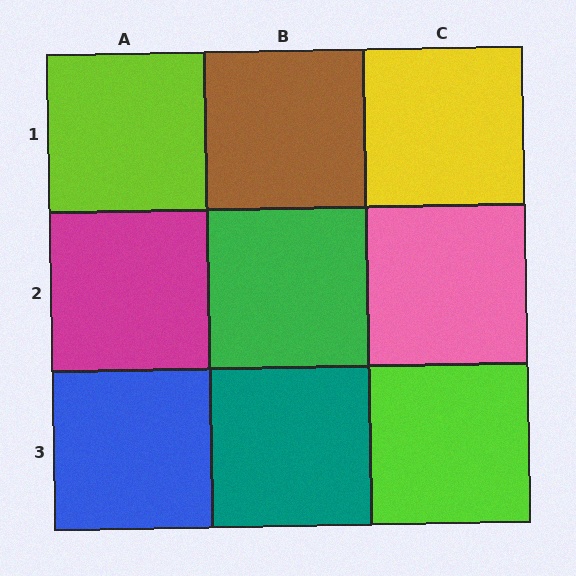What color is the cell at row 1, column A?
Lime.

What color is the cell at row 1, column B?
Brown.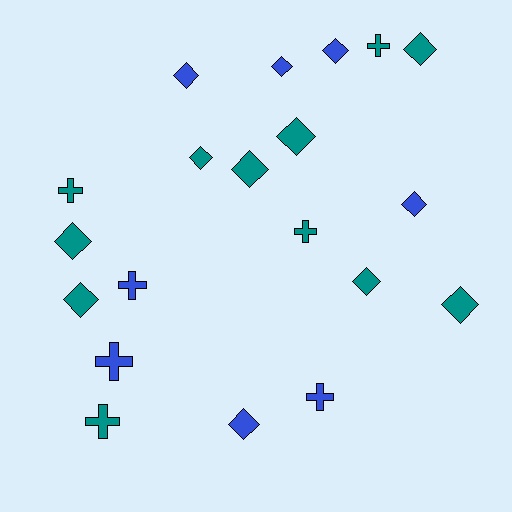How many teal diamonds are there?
There are 8 teal diamonds.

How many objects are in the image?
There are 20 objects.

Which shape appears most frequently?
Diamond, with 13 objects.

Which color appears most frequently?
Teal, with 12 objects.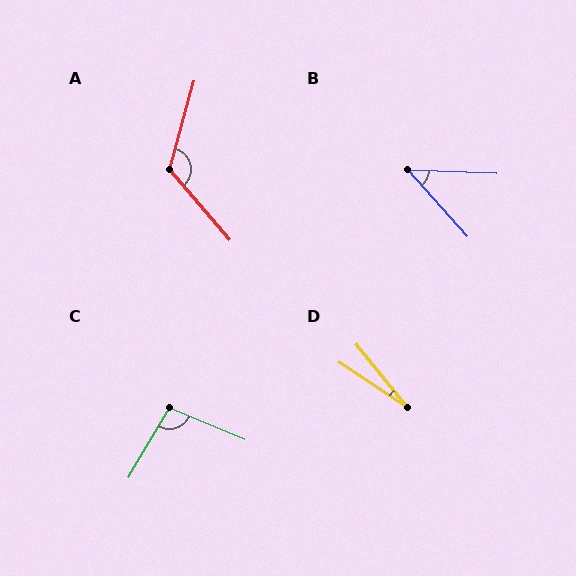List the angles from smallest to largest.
D (17°), B (46°), C (98°), A (124°).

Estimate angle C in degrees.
Approximately 98 degrees.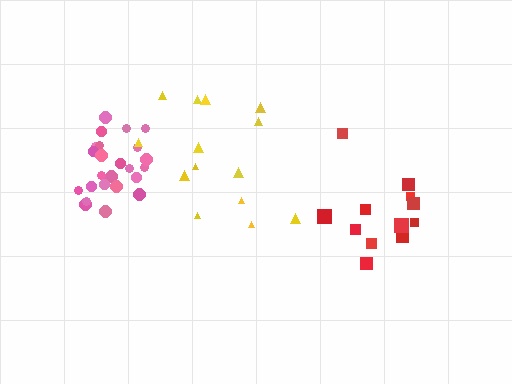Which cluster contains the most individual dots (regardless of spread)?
Pink (24).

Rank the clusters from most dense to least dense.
pink, red, yellow.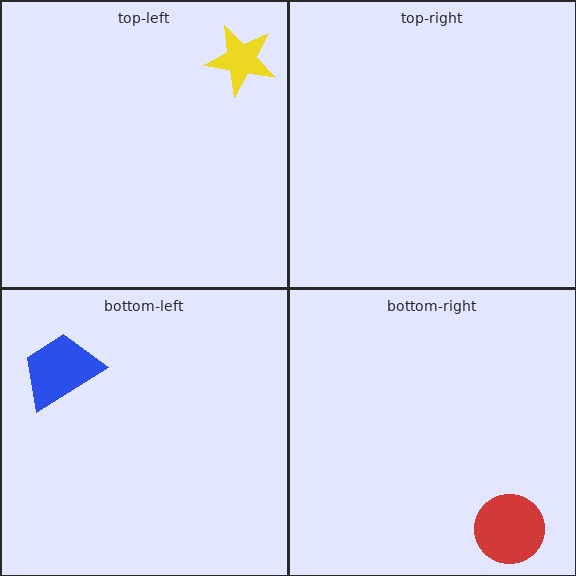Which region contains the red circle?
The bottom-right region.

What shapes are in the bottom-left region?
The blue trapezoid.